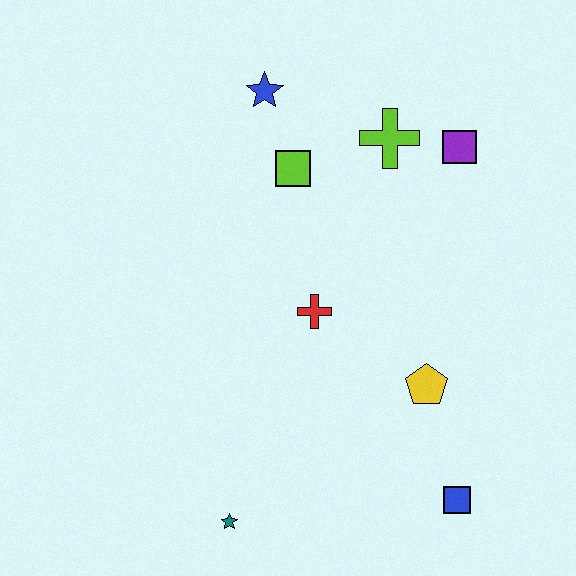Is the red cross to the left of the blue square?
Yes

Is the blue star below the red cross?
No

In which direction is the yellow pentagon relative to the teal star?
The yellow pentagon is to the right of the teal star.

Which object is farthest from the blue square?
The blue star is farthest from the blue square.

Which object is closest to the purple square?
The lime cross is closest to the purple square.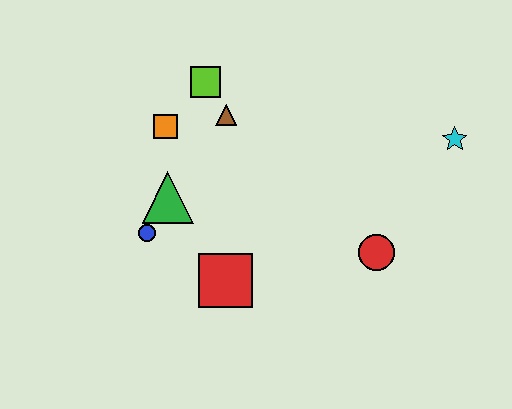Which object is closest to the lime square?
The brown triangle is closest to the lime square.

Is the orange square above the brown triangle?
No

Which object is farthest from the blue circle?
The cyan star is farthest from the blue circle.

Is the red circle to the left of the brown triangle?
No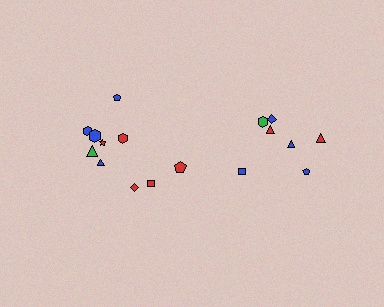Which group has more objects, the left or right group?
The left group.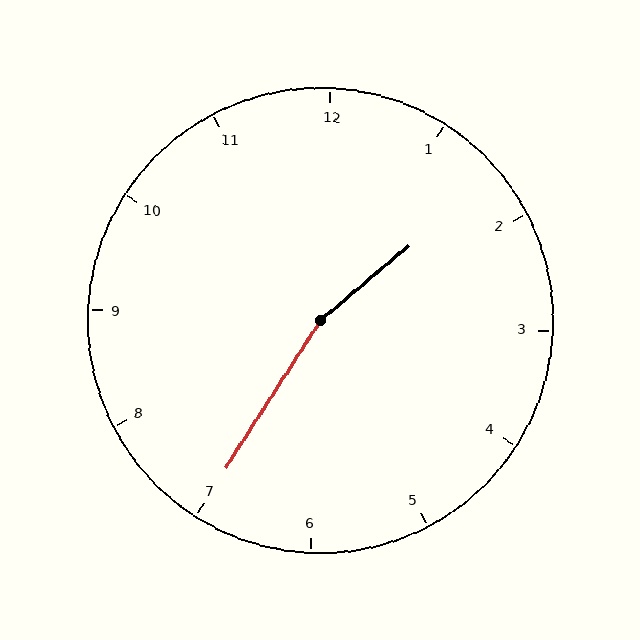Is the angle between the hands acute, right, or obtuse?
It is obtuse.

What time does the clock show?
1:35.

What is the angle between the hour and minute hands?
Approximately 162 degrees.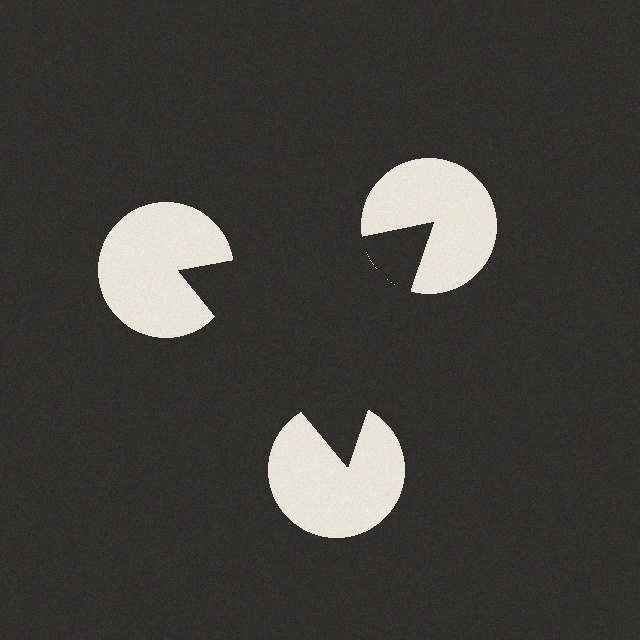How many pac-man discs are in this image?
There are 3 — one at each vertex of the illusory triangle.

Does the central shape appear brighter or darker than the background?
It typically appears slightly darker than the background, even though no actual brightness change is drawn.